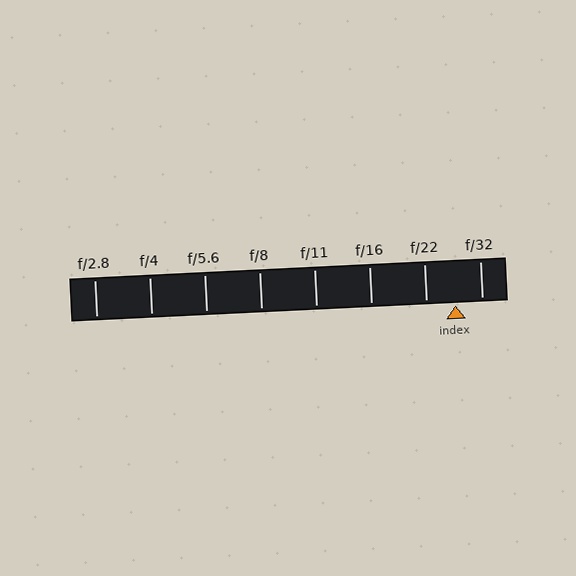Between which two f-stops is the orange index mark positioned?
The index mark is between f/22 and f/32.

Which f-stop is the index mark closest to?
The index mark is closest to f/32.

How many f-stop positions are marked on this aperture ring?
There are 8 f-stop positions marked.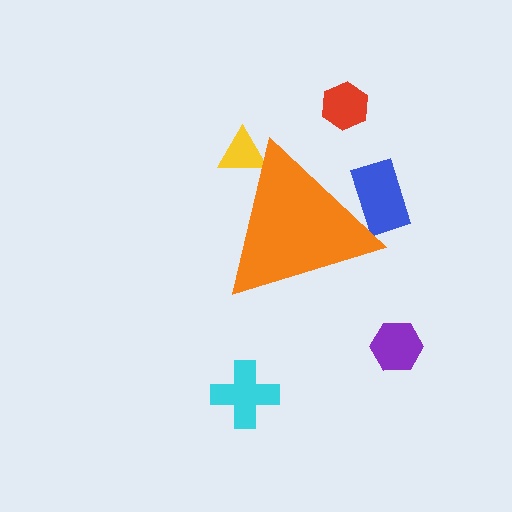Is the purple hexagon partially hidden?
No, the purple hexagon is fully visible.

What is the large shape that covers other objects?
An orange triangle.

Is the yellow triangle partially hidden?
Yes, the yellow triangle is partially hidden behind the orange triangle.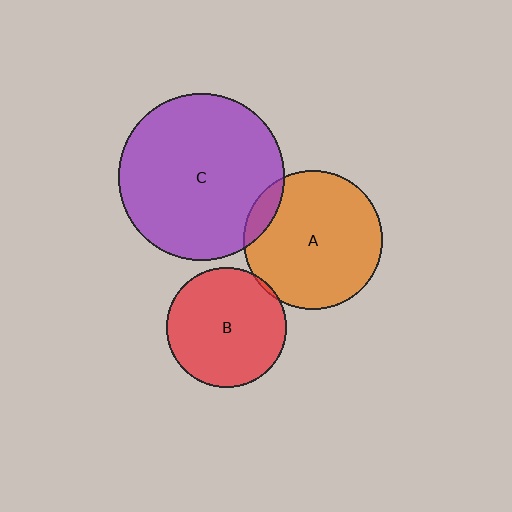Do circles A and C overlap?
Yes.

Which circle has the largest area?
Circle C (purple).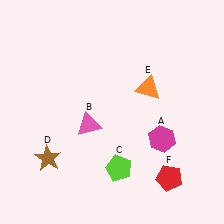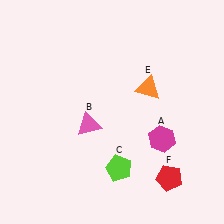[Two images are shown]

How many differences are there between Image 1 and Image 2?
There is 1 difference between the two images.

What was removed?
The brown star (D) was removed in Image 2.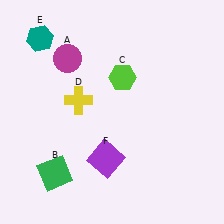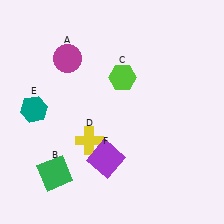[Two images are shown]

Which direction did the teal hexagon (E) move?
The teal hexagon (E) moved down.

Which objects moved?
The objects that moved are: the yellow cross (D), the teal hexagon (E).